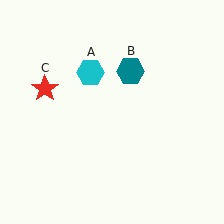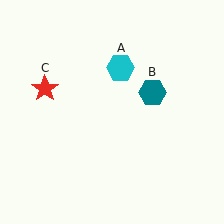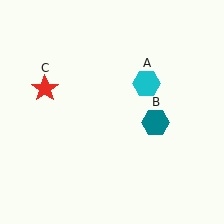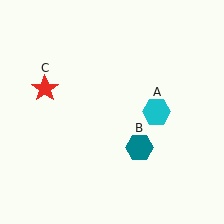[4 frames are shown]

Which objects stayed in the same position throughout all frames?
Red star (object C) remained stationary.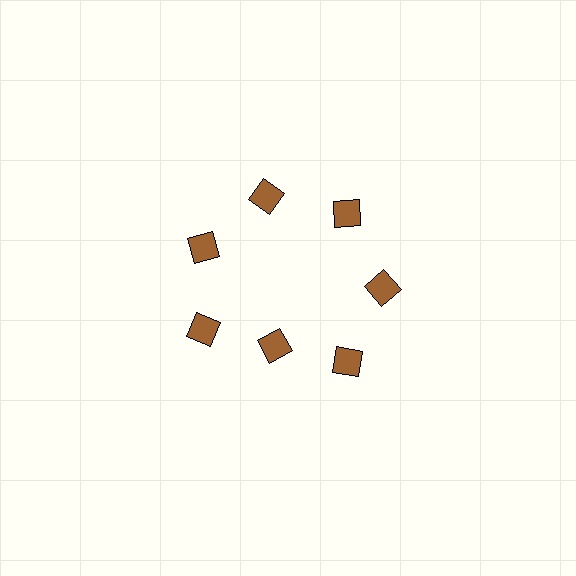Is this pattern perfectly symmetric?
No. The 7 brown diamonds are arranged in a ring, but one element near the 6 o'clock position is pulled inward toward the center, breaking the 7-fold rotational symmetry.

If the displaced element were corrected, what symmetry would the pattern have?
It would have 7-fold rotational symmetry — the pattern would map onto itself every 51 degrees.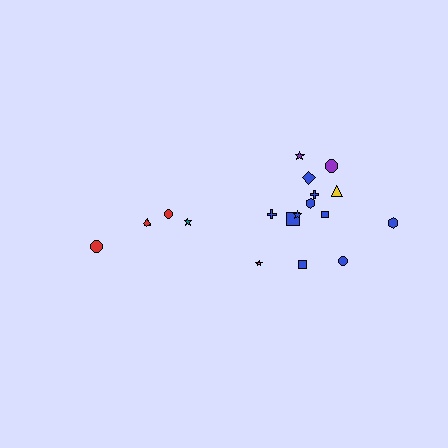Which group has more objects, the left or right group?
The right group.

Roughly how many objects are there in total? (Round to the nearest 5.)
Roughly 20 objects in total.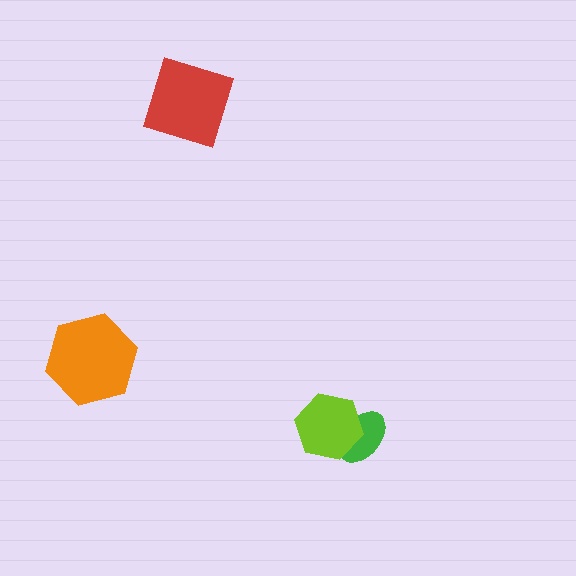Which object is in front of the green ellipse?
The lime hexagon is in front of the green ellipse.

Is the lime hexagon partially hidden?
No, no other shape covers it.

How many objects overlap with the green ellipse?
1 object overlaps with the green ellipse.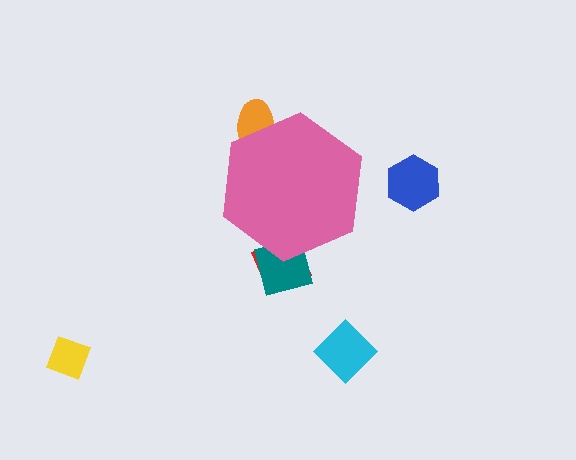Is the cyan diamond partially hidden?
No, the cyan diamond is fully visible.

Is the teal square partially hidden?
Yes, the teal square is partially hidden behind the pink hexagon.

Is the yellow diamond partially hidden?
No, the yellow diamond is fully visible.